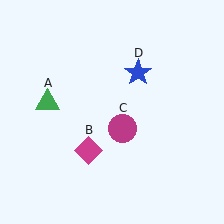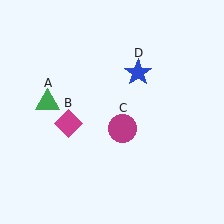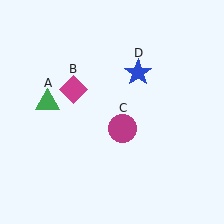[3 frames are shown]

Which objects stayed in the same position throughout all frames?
Green triangle (object A) and magenta circle (object C) and blue star (object D) remained stationary.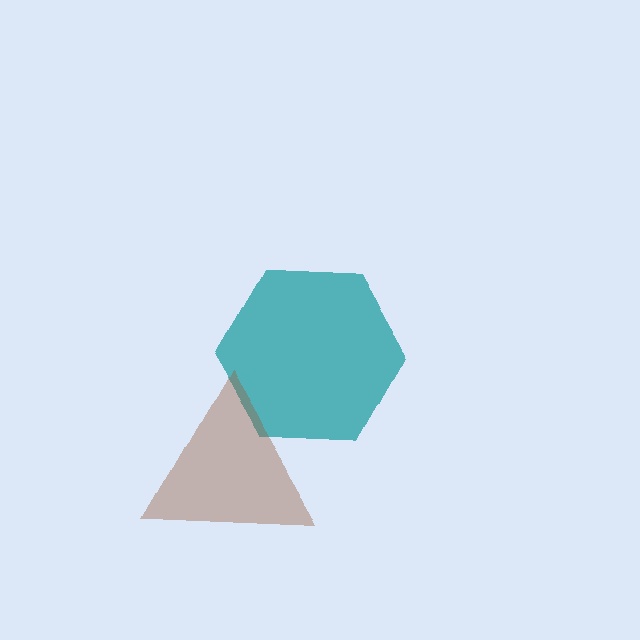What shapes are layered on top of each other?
The layered shapes are: a teal hexagon, a brown triangle.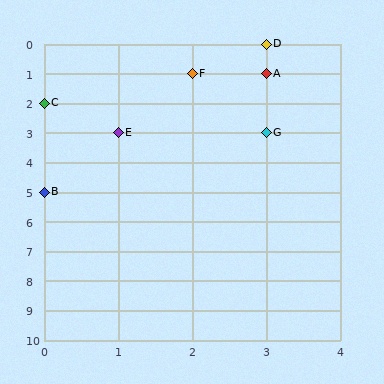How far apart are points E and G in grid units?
Points E and G are 2 columns apart.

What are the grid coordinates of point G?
Point G is at grid coordinates (3, 3).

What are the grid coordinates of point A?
Point A is at grid coordinates (3, 1).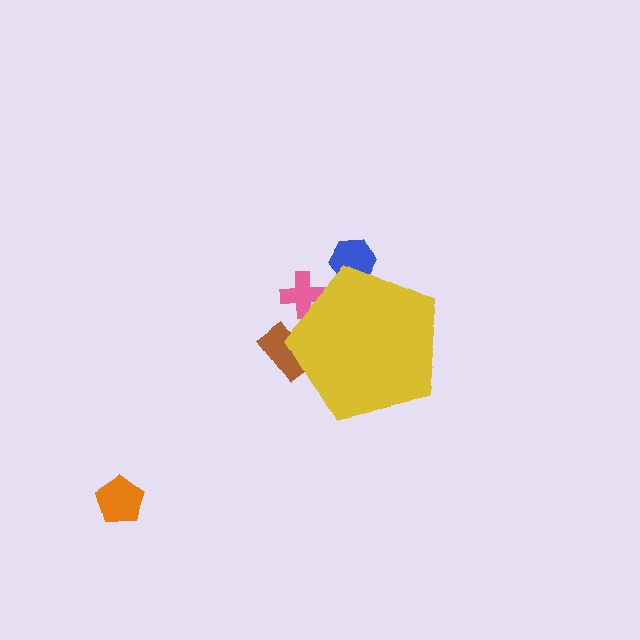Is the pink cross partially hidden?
Yes, the pink cross is partially hidden behind the yellow pentagon.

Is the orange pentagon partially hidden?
No, the orange pentagon is fully visible.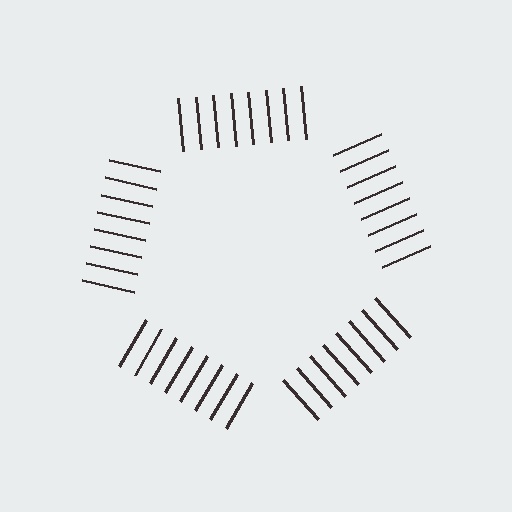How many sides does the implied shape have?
5 sides — the line-ends trace a pentagon.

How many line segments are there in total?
40 — 8 along each of the 5 edges.